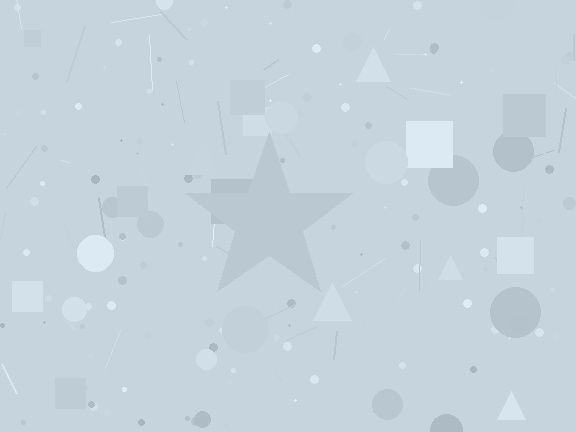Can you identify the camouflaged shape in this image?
The camouflaged shape is a star.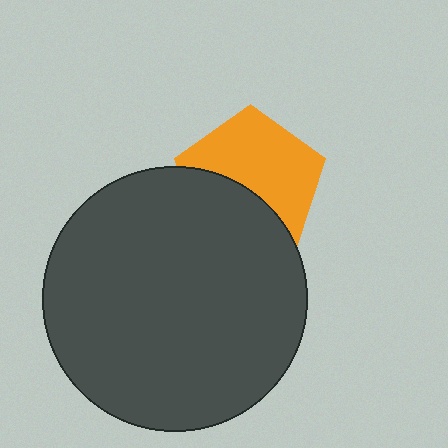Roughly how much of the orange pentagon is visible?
About half of it is visible (roughly 60%).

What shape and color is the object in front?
The object in front is a dark gray circle.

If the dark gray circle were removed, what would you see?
You would see the complete orange pentagon.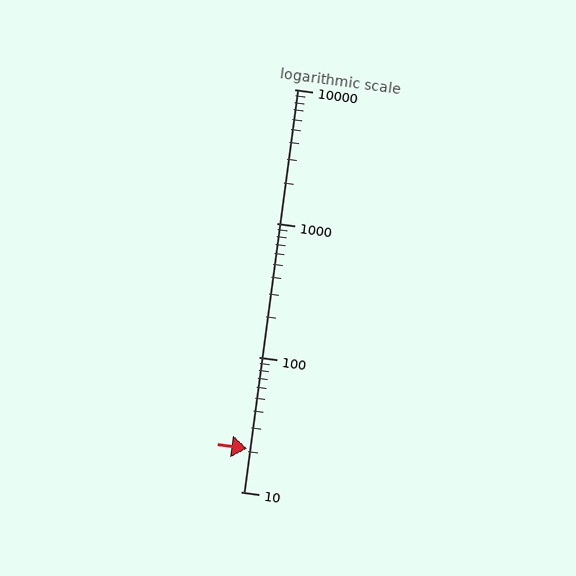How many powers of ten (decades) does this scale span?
The scale spans 3 decades, from 10 to 10000.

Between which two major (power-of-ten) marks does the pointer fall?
The pointer is between 10 and 100.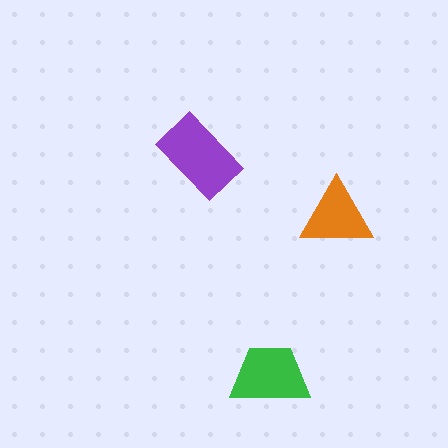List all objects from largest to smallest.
The purple rectangle, the green trapezoid, the orange triangle.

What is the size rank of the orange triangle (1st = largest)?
3rd.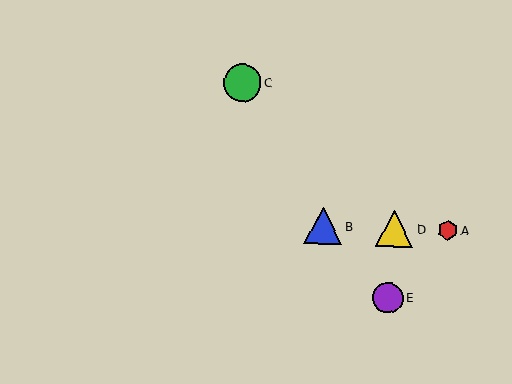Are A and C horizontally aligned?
No, A is at y≈230 and C is at y≈83.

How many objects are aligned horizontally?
3 objects (A, B, D) are aligned horizontally.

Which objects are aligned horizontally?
Objects A, B, D are aligned horizontally.